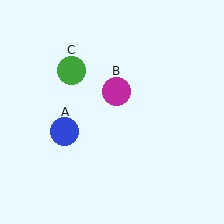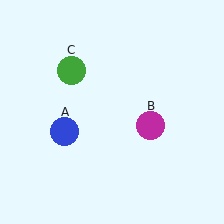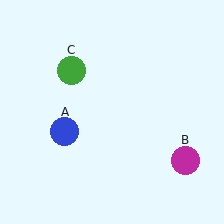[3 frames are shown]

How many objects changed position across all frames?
1 object changed position: magenta circle (object B).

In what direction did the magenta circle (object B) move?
The magenta circle (object B) moved down and to the right.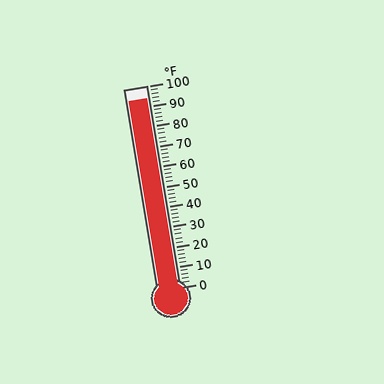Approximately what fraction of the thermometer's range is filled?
The thermometer is filled to approximately 95% of its range.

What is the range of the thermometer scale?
The thermometer scale ranges from 0°F to 100°F.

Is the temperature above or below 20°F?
The temperature is above 20°F.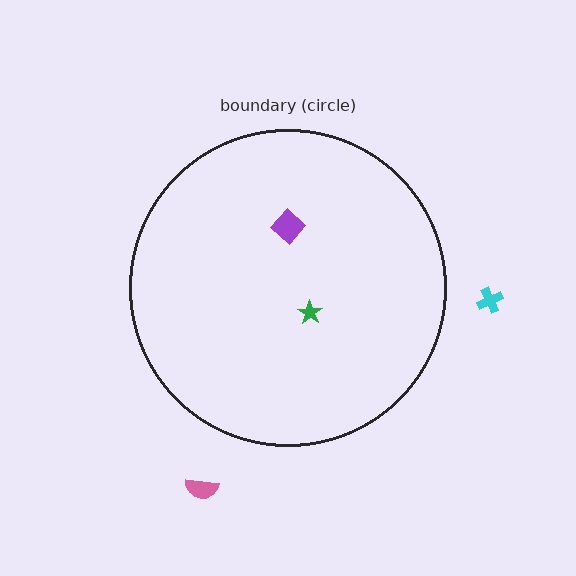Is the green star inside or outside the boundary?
Inside.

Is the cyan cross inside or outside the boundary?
Outside.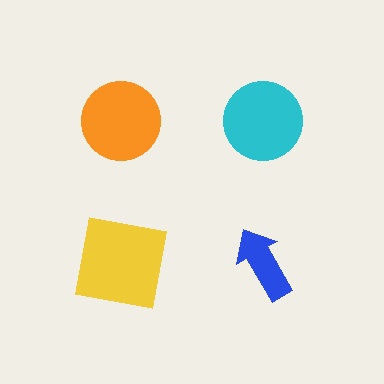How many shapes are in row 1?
2 shapes.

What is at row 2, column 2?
A blue arrow.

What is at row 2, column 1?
A yellow square.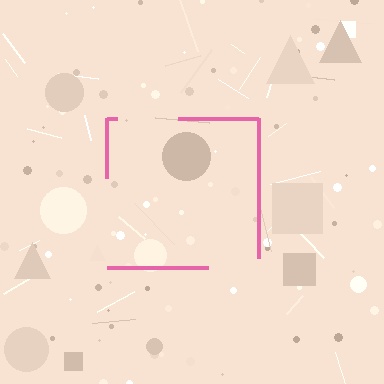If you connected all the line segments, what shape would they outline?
They would outline a square.